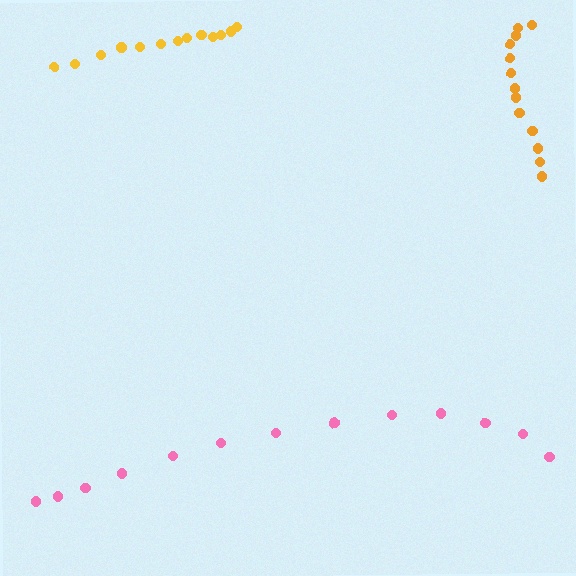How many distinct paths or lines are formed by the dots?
There are 3 distinct paths.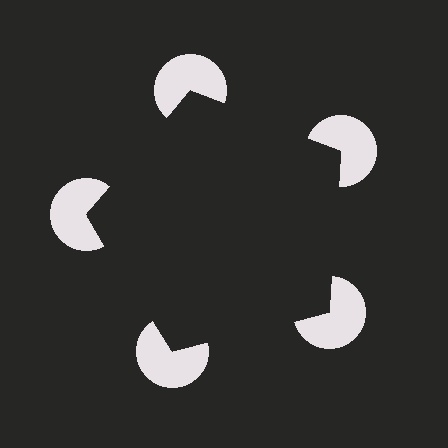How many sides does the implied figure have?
5 sides.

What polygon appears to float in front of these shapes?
An illusory pentagon — its edges are inferred from the aligned wedge cuts in the pac-man discs, not physically drawn.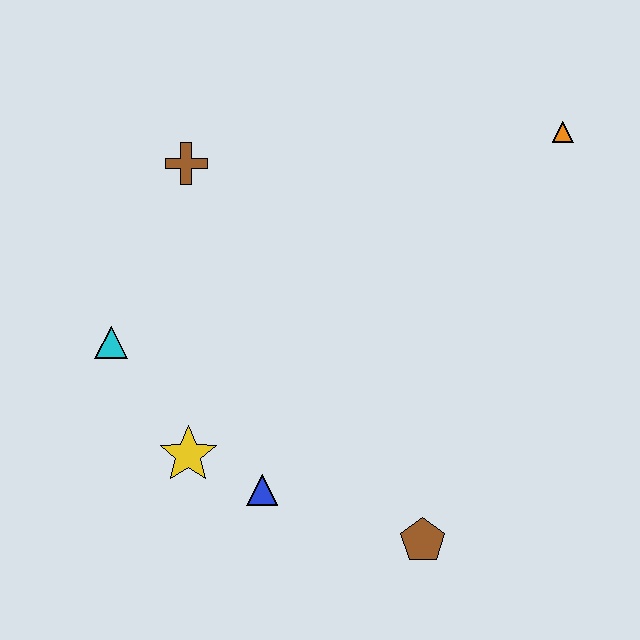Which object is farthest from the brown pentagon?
The brown cross is farthest from the brown pentagon.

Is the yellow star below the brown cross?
Yes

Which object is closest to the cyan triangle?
The yellow star is closest to the cyan triangle.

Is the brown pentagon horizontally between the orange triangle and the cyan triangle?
Yes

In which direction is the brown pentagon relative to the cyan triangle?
The brown pentagon is to the right of the cyan triangle.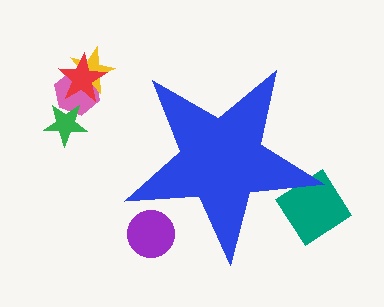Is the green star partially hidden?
No, the green star is fully visible.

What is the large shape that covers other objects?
A blue star.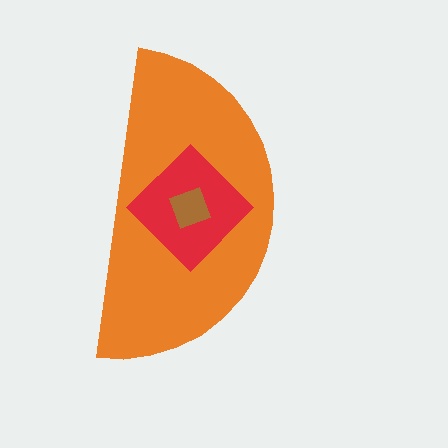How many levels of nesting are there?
3.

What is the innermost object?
The brown square.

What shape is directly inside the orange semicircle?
The red diamond.